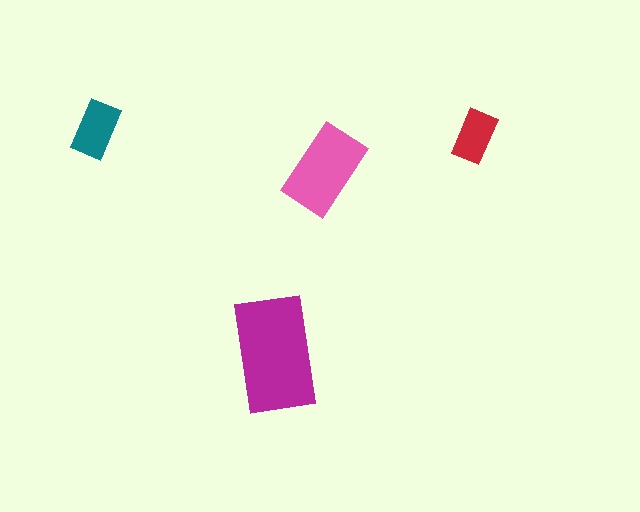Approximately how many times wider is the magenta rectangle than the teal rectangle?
About 2 times wider.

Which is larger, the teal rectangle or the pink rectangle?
The pink one.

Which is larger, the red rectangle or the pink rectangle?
The pink one.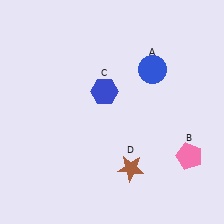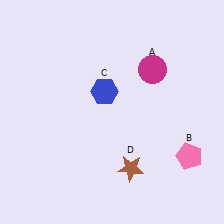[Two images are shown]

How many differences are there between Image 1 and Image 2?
There is 1 difference between the two images.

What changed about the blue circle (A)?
In Image 1, A is blue. In Image 2, it changed to magenta.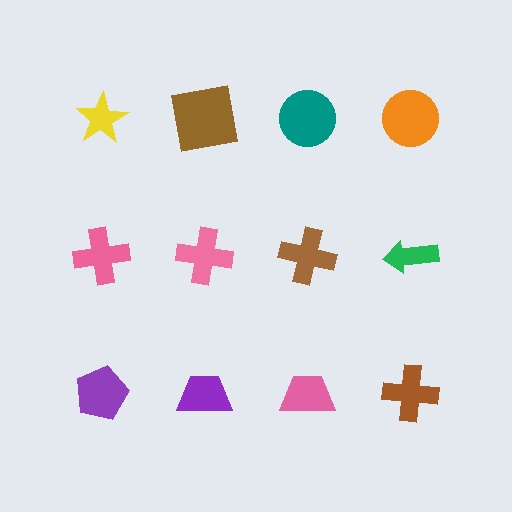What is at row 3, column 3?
A pink trapezoid.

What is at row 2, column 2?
A pink cross.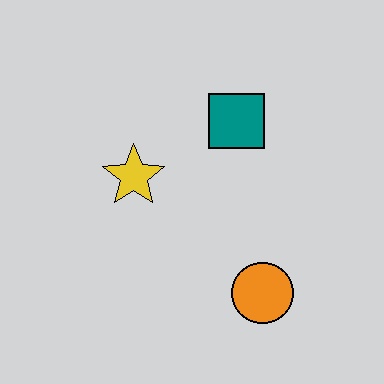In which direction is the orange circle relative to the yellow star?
The orange circle is to the right of the yellow star.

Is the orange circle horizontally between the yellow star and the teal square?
No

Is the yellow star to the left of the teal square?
Yes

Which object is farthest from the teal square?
The orange circle is farthest from the teal square.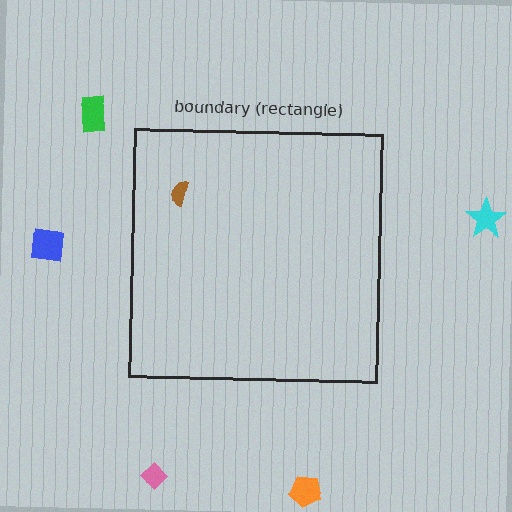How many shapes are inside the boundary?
1 inside, 5 outside.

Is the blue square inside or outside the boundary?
Outside.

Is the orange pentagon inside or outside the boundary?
Outside.